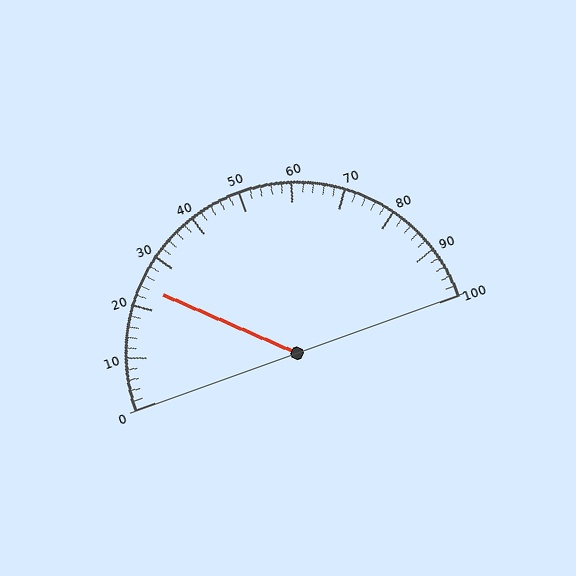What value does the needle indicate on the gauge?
The needle indicates approximately 24.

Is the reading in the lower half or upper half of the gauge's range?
The reading is in the lower half of the range (0 to 100).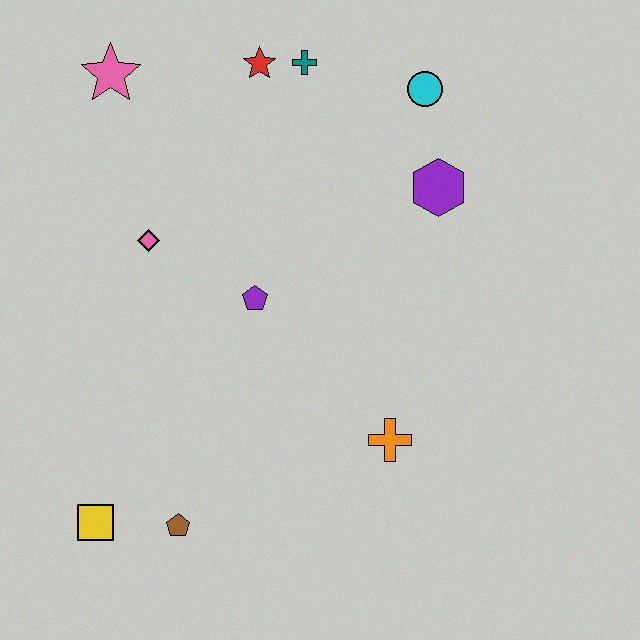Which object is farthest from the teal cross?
The yellow square is farthest from the teal cross.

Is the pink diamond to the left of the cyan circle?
Yes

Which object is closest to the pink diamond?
The purple pentagon is closest to the pink diamond.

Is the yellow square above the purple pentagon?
No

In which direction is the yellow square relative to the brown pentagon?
The yellow square is to the left of the brown pentagon.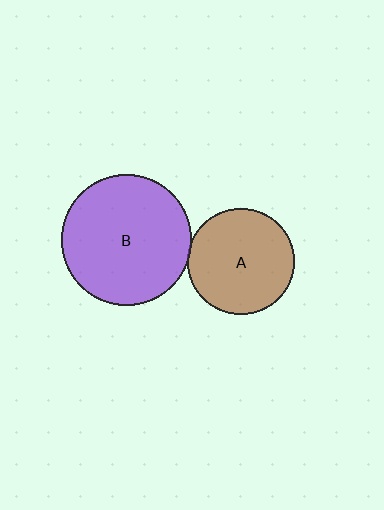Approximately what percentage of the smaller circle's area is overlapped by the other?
Approximately 5%.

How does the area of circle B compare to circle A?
Approximately 1.5 times.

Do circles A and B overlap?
Yes.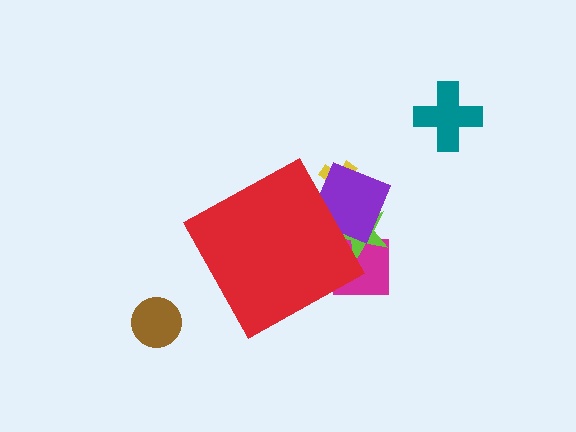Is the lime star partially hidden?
Yes, the lime star is partially hidden behind the red diamond.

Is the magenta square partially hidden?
Yes, the magenta square is partially hidden behind the red diamond.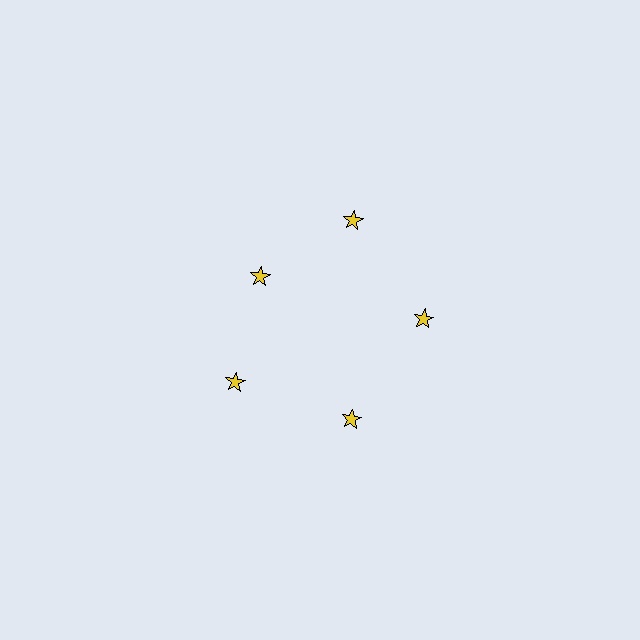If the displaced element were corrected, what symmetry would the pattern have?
It would have 5-fold rotational symmetry — the pattern would map onto itself every 72 degrees.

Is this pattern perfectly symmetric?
No. The 5 yellow stars are arranged in a ring, but one element near the 10 o'clock position is pulled inward toward the center, breaking the 5-fold rotational symmetry.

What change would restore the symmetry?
The symmetry would be restored by moving it outward, back onto the ring so that all 5 stars sit at equal angles and equal distance from the center.